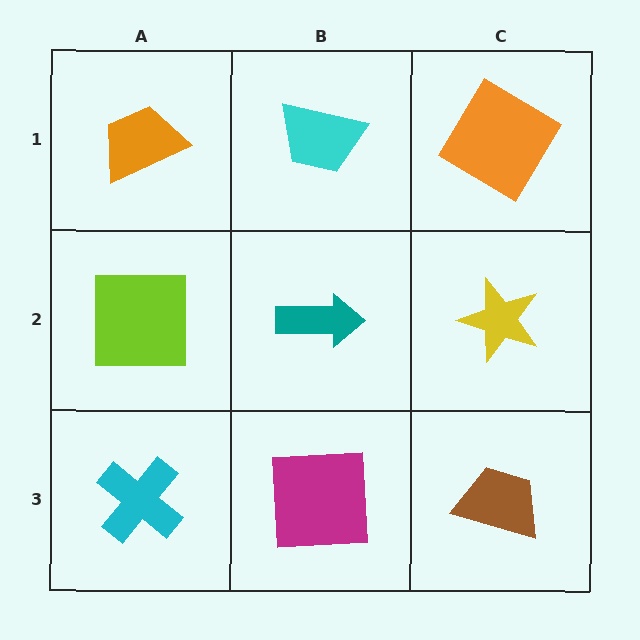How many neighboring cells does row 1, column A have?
2.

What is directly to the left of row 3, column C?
A magenta square.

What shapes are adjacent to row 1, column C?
A yellow star (row 2, column C), a cyan trapezoid (row 1, column B).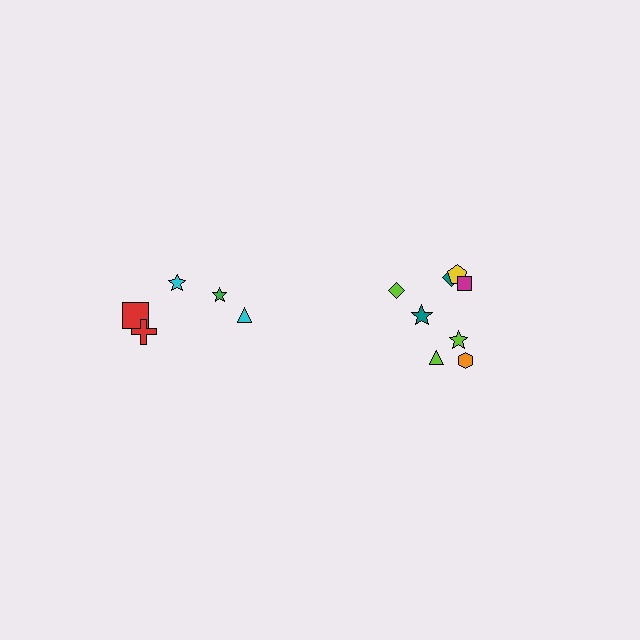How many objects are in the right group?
There are 8 objects.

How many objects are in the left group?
There are 5 objects.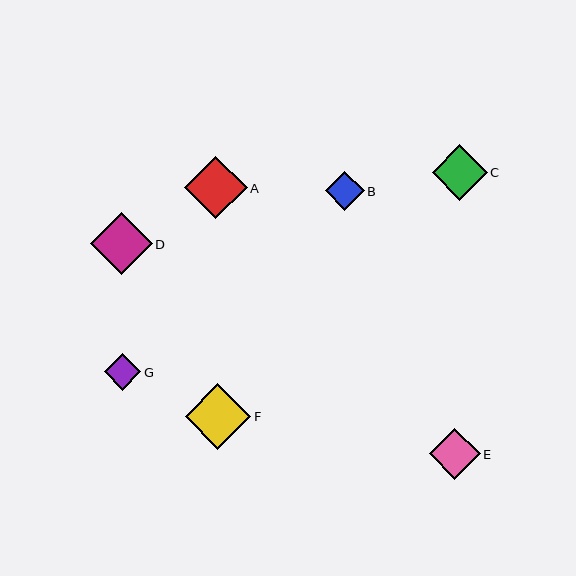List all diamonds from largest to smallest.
From largest to smallest: F, A, D, C, E, B, G.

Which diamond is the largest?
Diamond F is the largest with a size of approximately 66 pixels.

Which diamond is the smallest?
Diamond G is the smallest with a size of approximately 37 pixels.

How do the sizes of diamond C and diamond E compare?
Diamond C and diamond E are approximately the same size.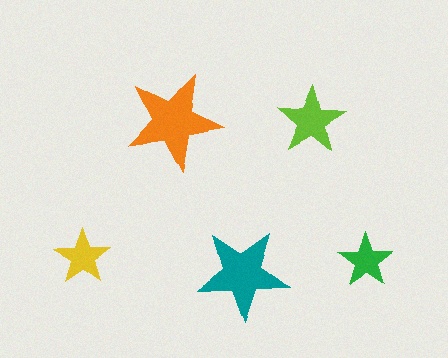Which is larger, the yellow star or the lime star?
The lime one.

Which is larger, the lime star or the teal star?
The teal one.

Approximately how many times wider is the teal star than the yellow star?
About 1.5 times wider.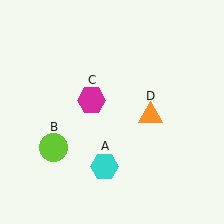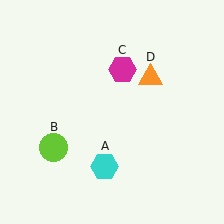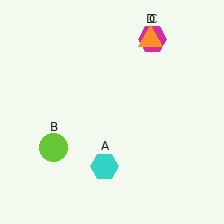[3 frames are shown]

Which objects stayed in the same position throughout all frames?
Cyan hexagon (object A) and lime circle (object B) remained stationary.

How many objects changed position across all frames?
2 objects changed position: magenta hexagon (object C), orange triangle (object D).